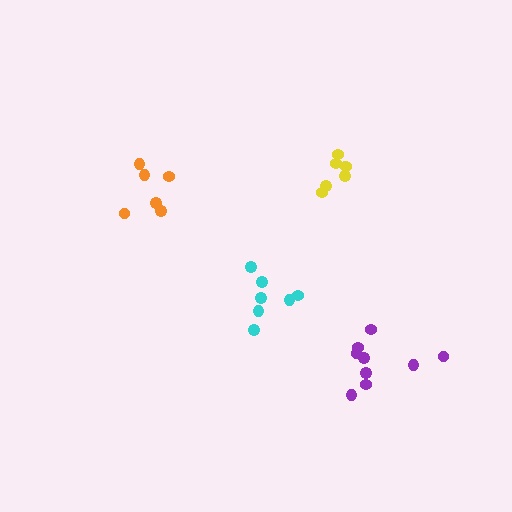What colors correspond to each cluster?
The clusters are colored: yellow, orange, purple, cyan.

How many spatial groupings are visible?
There are 4 spatial groupings.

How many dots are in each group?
Group 1: 7 dots, Group 2: 6 dots, Group 3: 9 dots, Group 4: 7 dots (29 total).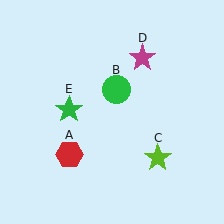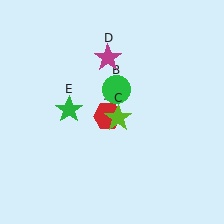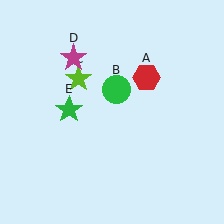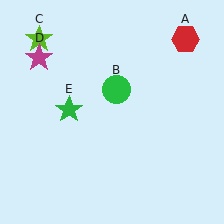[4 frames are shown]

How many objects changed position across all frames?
3 objects changed position: red hexagon (object A), lime star (object C), magenta star (object D).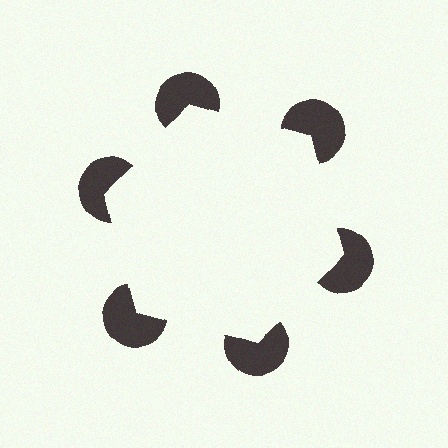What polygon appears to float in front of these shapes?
An illusory hexagon — its edges are inferred from the aligned wedge cuts in the pac-man discs, not physically drawn.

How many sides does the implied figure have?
6 sides.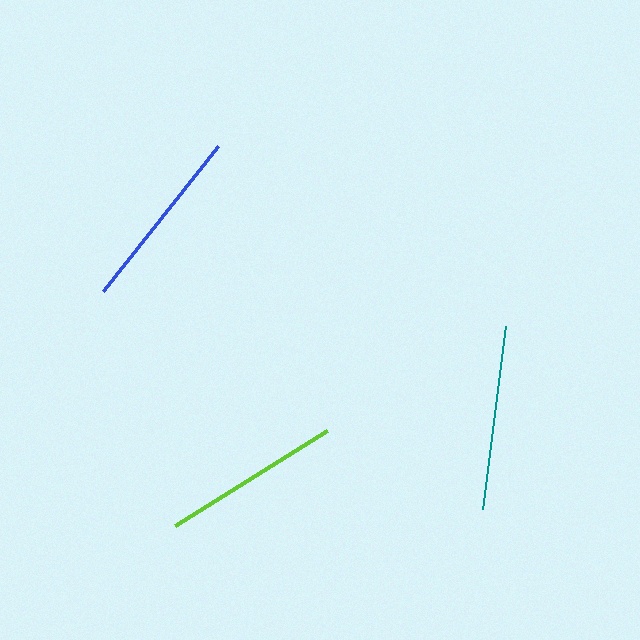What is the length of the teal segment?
The teal segment is approximately 185 pixels long.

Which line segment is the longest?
The blue line is the longest at approximately 185 pixels.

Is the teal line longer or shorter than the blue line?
The blue line is longer than the teal line.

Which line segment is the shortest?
The lime line is the shortest at approximately 179 pixels.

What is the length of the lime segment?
The lime segment is approximately 179 pixels long.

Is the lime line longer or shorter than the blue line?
The blue line is longer than the lime line.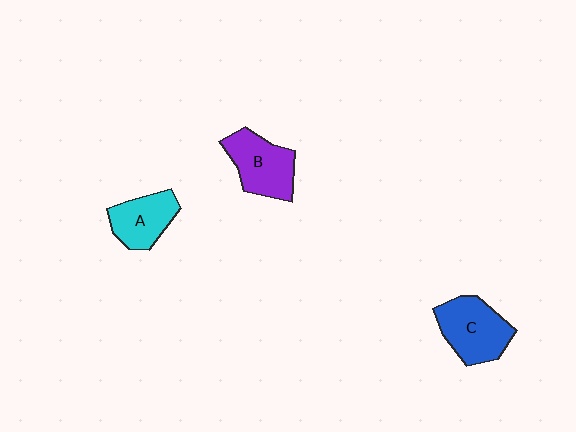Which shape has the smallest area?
Shape A (cyan).